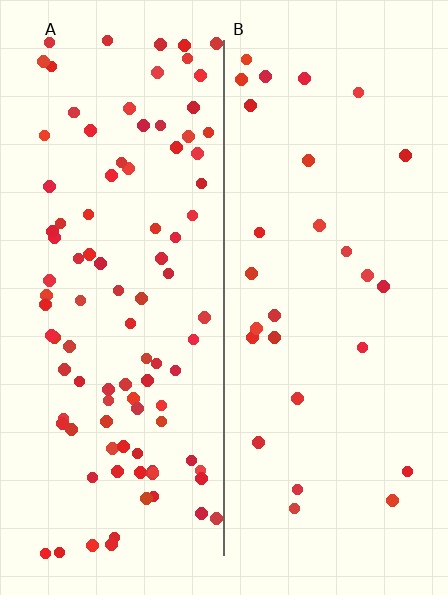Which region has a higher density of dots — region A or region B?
A (the left).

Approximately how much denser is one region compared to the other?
Approximately 3.6× — region A over region B.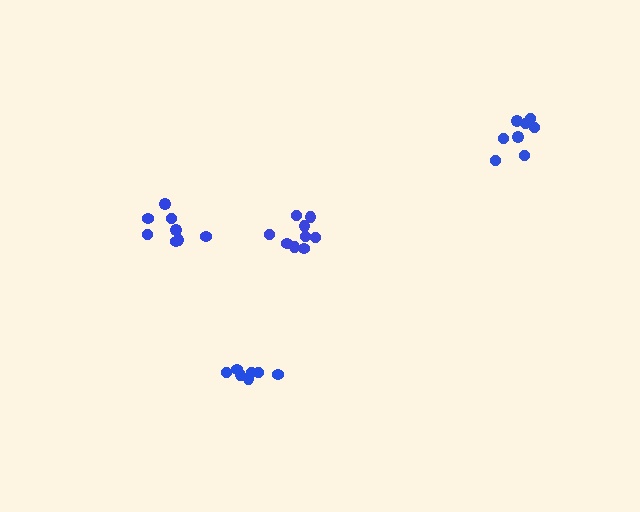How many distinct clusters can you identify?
There are 4 distinct clusters.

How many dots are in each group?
Group 1: 8 dots, Group 2: 8 dots, Group 3: 9 dots, Group 4: 7 dots (32 total).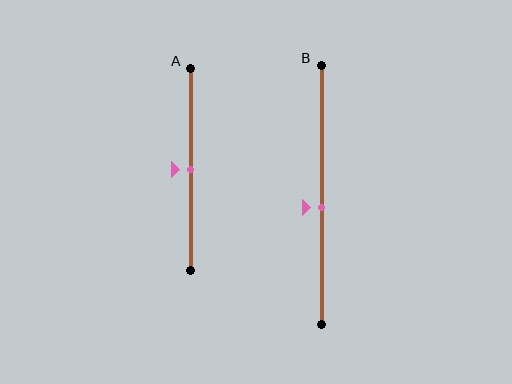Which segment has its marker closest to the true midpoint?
Segment A has its marker closest to the true midpoint.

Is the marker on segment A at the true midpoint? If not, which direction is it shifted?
Yes, the marker on segment A is at the true midpoint.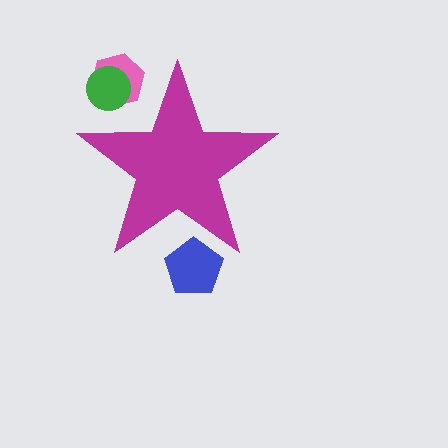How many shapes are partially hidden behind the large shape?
3 shapes are partially hidden.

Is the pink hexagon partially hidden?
Yes, the pink hexagon is partially hidden behind the magenta star.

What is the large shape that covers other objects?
A magenta star.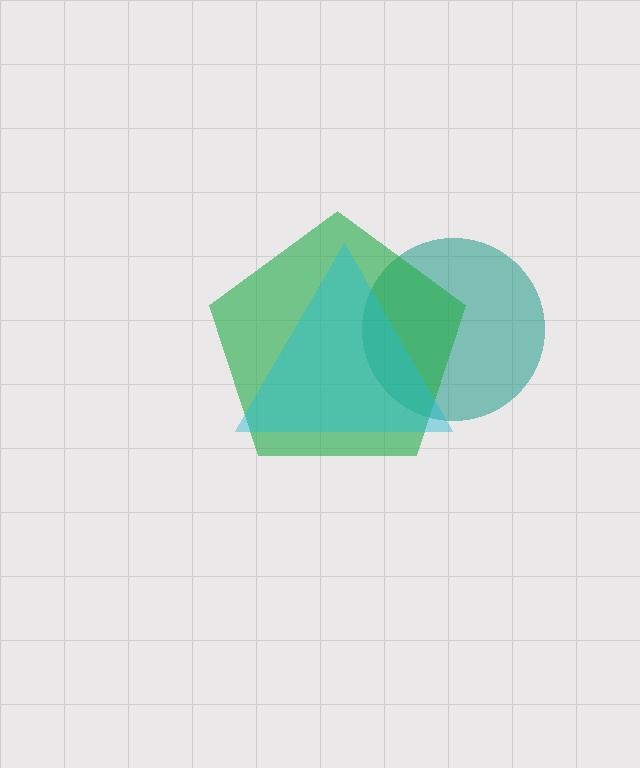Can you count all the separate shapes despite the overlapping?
Yes, there are 3 separate shapes.